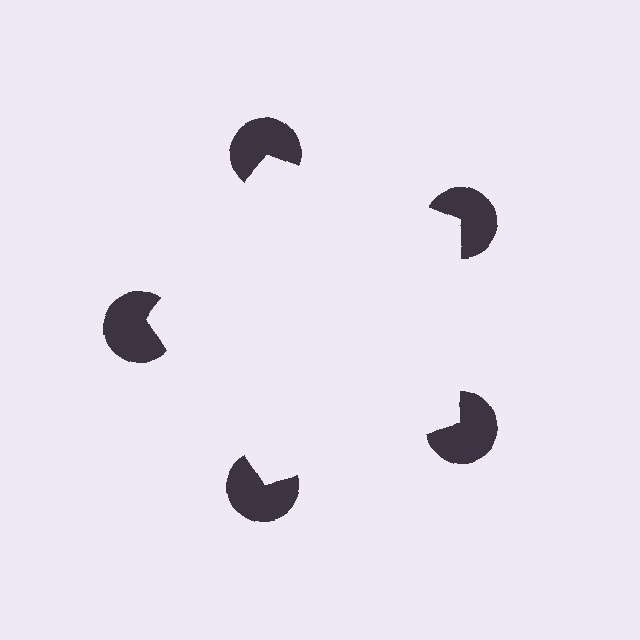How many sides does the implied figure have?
5 sides.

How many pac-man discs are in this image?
There are 5 — one at each vertex of the illusory pentagon.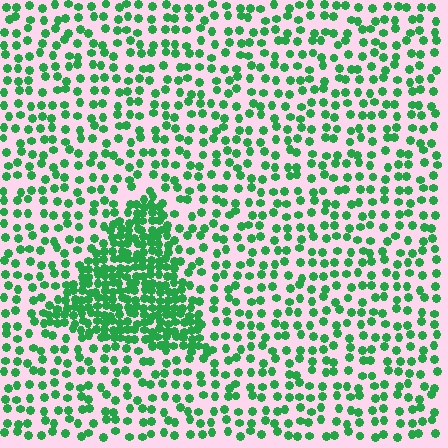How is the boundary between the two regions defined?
The boundary is defined by a change in element density (approximately 2.5x ratio). All elements are the same color, size, and shape.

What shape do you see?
I see a triangle.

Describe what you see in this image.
The image contains small green elements arranged at two different densities. A triangle-shaped region is visible where the elements are more densely packed than the surrounding area.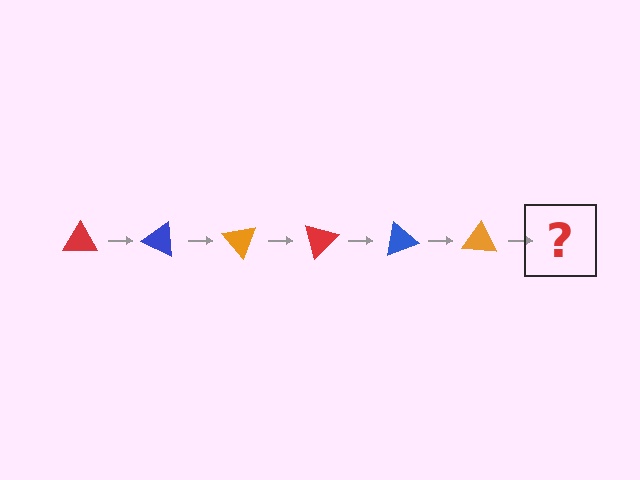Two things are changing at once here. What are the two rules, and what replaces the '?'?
The two rules are that it rotates 25 degrees each step and the color cycles through red, blue, and orange. The '?' should be a red triangle, rotated 150 degrees from the start.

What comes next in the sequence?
The next element should be a red triangle, rotated 150 degrees from the start.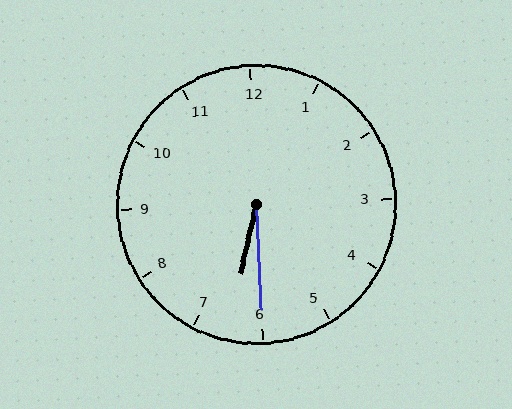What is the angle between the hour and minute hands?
Approximately 15 degrees.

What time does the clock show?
6:30.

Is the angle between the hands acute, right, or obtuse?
It is acute.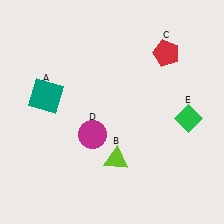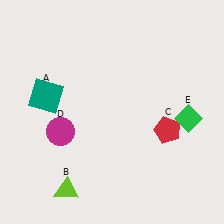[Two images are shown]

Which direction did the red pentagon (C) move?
The red pentagon (C) moved down.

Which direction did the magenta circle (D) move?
The magenta circle (D) moved left.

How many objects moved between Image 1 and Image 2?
3 objects moved between the two images.